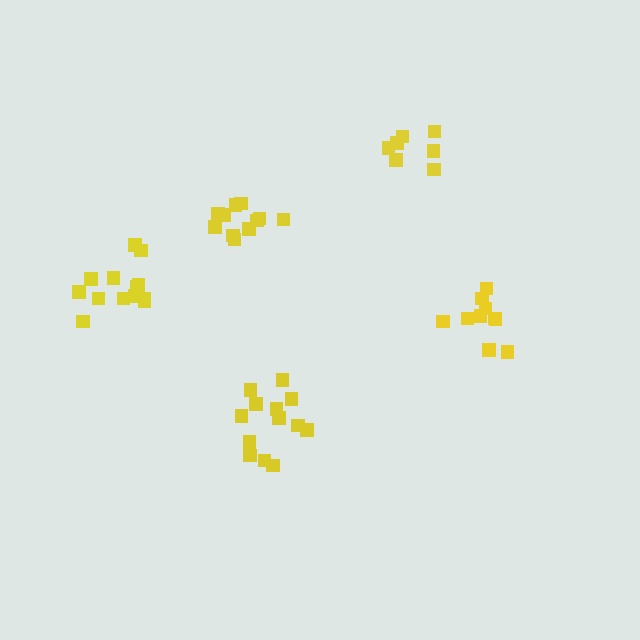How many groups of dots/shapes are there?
There are 5 groups.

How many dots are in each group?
Group 1: 11 dots, Group 2: 7 dots, Group 3: 13 dots, Group 4: 10 dots, Group 5: 13 dots (54 total).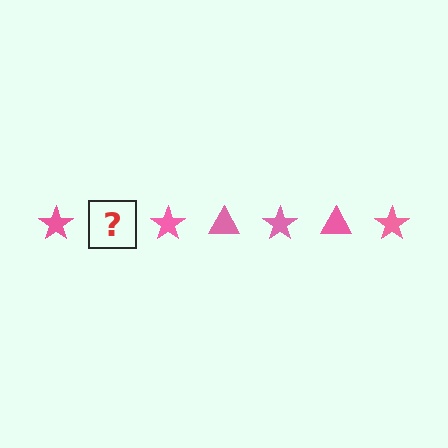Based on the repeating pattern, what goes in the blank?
The blank should be a pink triangle.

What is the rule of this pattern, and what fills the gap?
The rule is that the pattern cycles through star, triangle shapes in pink. The gap should be filled with a pink triangle.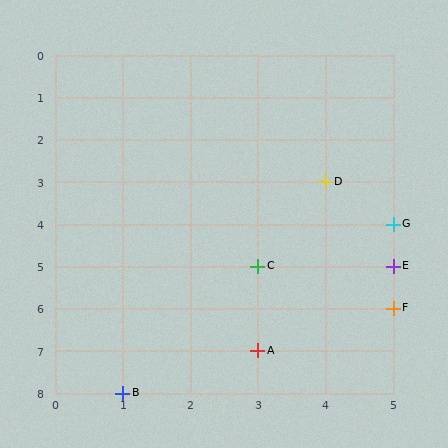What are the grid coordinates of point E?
Point E is at grid coordinates (5, 5).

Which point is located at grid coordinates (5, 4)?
Point G is at (5, 4).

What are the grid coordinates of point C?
Point C is at grid coordinates (3, 5).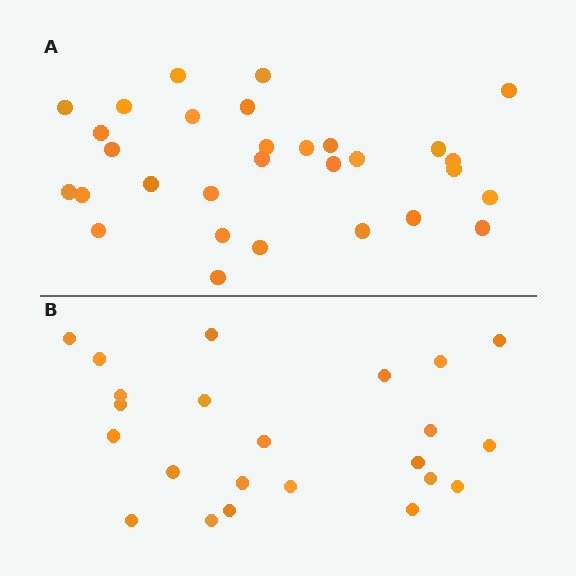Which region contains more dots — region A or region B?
Region A (the top region) has more dots.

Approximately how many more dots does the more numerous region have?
Region A has roughly 8 or so more dots than region B.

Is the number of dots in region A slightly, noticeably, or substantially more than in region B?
Region A has noticeably more, but not dramatically so. The ratio is roughly 1.3 to 1.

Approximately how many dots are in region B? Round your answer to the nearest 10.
About 20 dots. (The exact count is 23, which rounds to 20.)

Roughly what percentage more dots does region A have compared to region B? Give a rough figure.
About 30% more.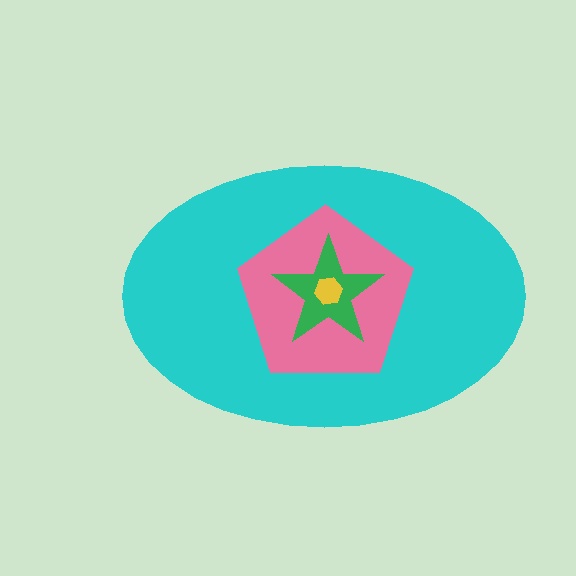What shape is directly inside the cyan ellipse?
The pink pentagon.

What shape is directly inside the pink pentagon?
The green star.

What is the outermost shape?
The cyan ellipse.